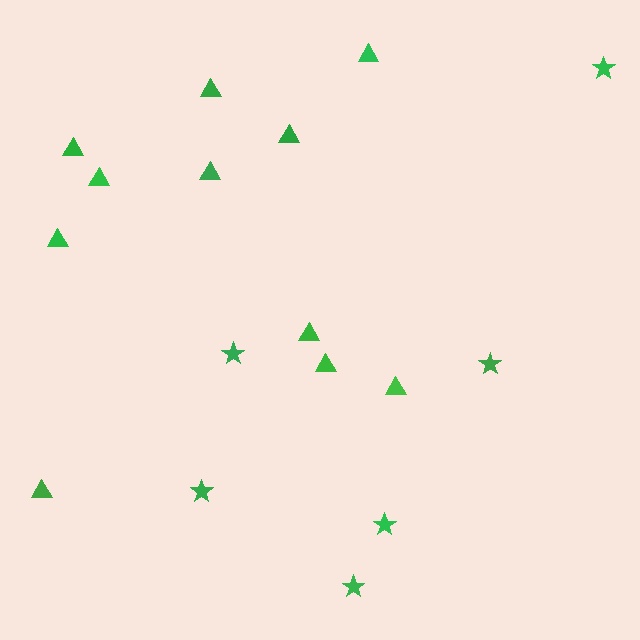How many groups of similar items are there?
There are 2 groups: one group of stars (6) and one group of triangles (11).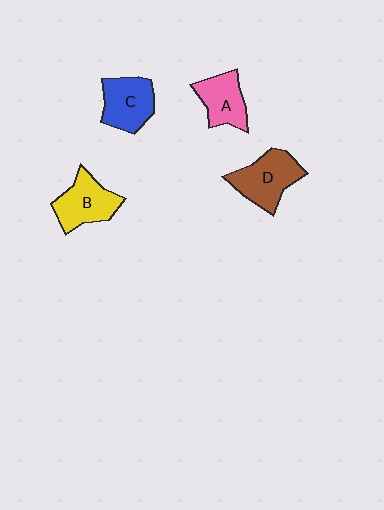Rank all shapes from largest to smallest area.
From largest to smallest: D (brown), B (yellow), C (blue), A (pink).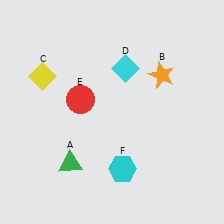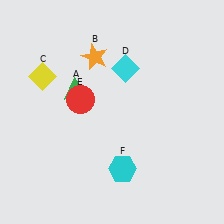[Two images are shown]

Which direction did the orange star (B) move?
The orange star (B) moved left.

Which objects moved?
The objects that moved are: the green triangle (A), the orange star (B).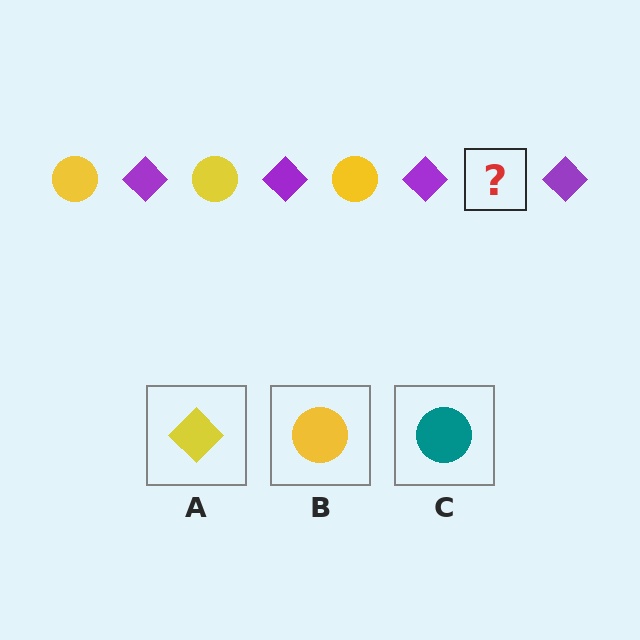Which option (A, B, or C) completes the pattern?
B.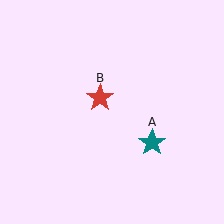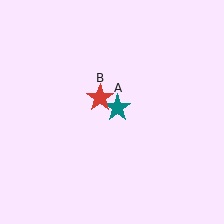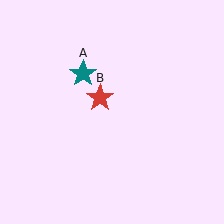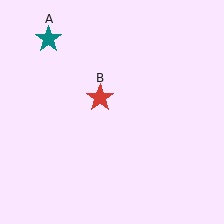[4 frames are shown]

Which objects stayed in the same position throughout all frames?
Red star (object B) remained stationary.